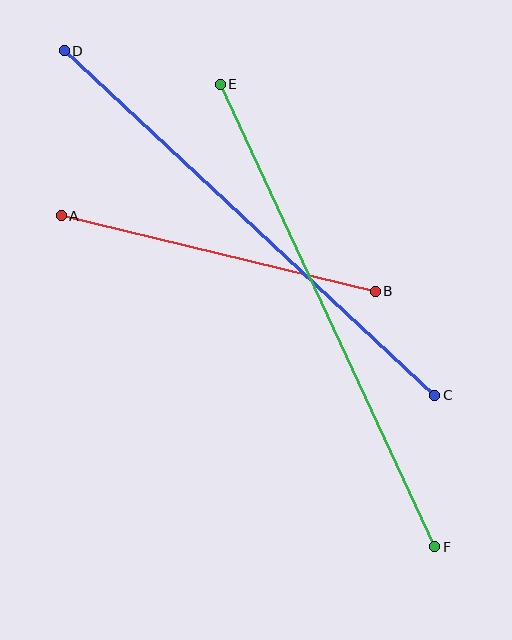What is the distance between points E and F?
The distance is approximately 510 pixels.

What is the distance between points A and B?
The distance is approximately 323 pixels.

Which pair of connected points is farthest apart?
Points E and F are farthest apart.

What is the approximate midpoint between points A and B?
The midpoint is at approximately (218, 254) pixels.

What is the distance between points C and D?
The distance is approximately 506 pixels.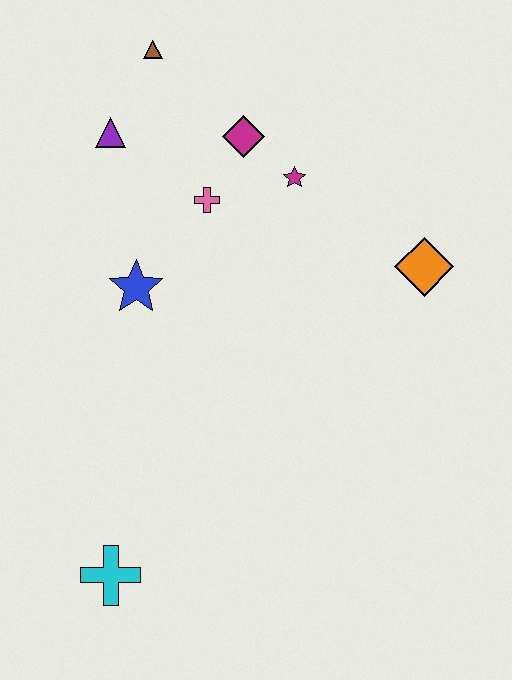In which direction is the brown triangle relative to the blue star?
The brown triangle is above the blue star.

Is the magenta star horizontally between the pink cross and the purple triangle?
No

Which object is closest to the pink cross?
The magenta diamond is closest to the pink cross.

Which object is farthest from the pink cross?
The cyan cross is farthest from the pink cross.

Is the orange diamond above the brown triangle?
No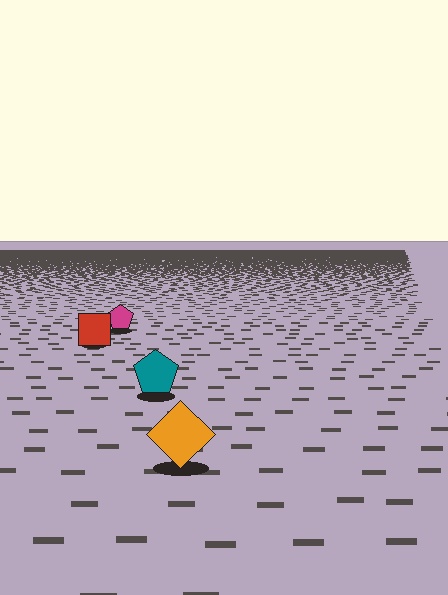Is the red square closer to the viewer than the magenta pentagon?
Yes. The red square is closer — you can tell from the texture gradient: the ground texture is coarser near it.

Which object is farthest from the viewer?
The magenta pentagon is farthest from the viewer. It appears smaller and the ground texture around it is denser.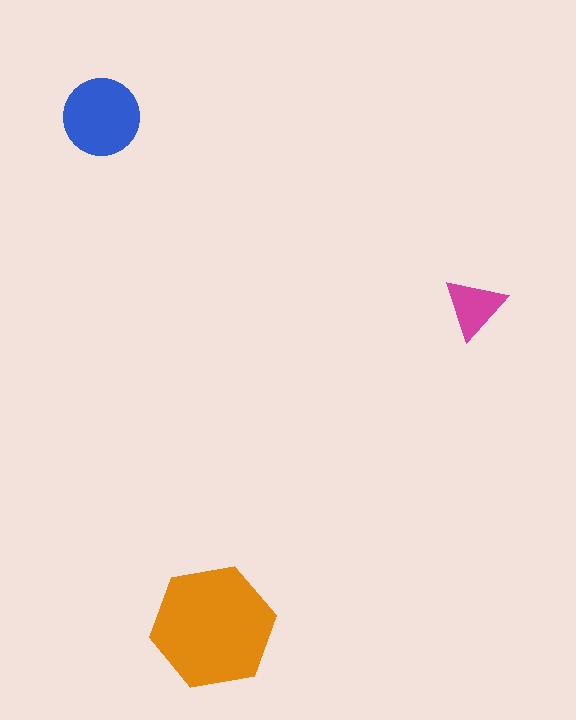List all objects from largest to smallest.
The orange hexagon, the blue circle, the magenta triangle.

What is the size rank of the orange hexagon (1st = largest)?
1st.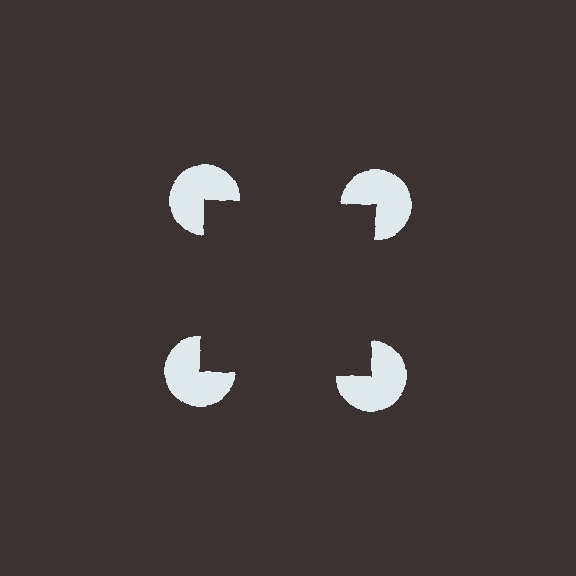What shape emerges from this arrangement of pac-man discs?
An illusory square — its edges are inferred from the aligned wedge cuts in the pac-man discs, not physically drawn.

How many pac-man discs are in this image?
There are 4 — one at each vertex of the illusory square.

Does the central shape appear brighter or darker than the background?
It typically appears slightly darker than the background, even though no actual brightness change is drawn.